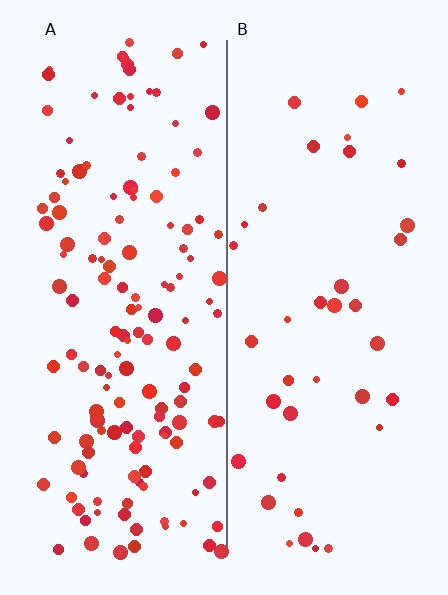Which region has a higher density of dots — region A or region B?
A (the left).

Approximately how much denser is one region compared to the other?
Approximately 3.7× — region A over region B.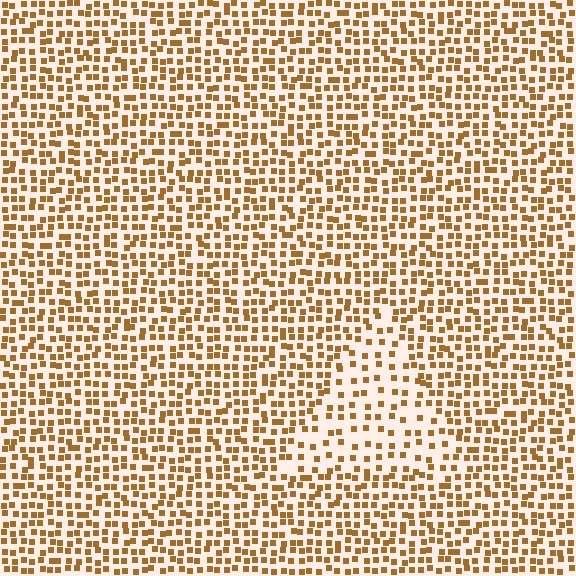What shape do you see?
I see a triangle.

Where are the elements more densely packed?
The elements are more densely packed outside the triangle boundary.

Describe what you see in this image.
The image contains small brown elements arranged at two different densities. A triangle-shaped region is visible where the elements are less densely packed than the surrounding area.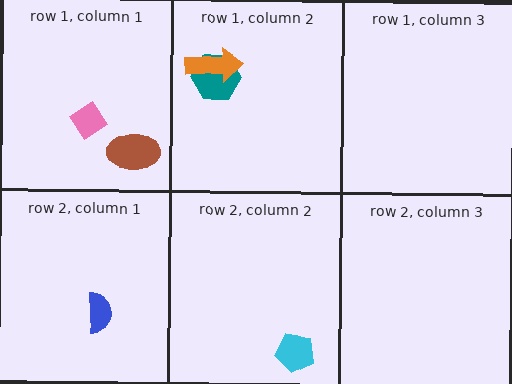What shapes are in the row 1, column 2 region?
The teal hexagon, the orange arrow.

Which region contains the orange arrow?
The row 1, column 2 region.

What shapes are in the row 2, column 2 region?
The cyan pentagon.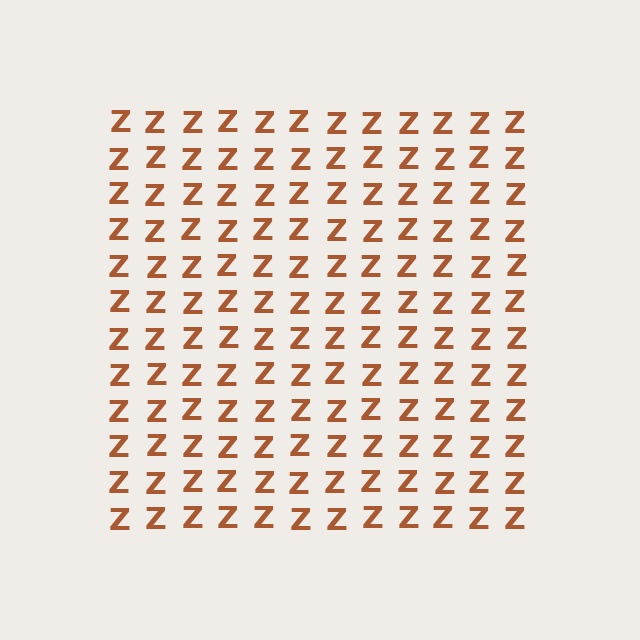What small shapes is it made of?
It is made of small letter Z's.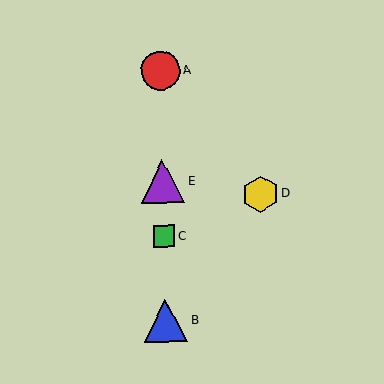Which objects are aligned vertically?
Objects A, B, C, E are aligned vertically.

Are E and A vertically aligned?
Yes, both are at x≈163.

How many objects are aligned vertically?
4 objects (A, B, C, E) are aligned vertically.